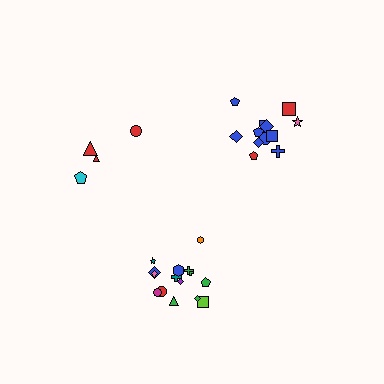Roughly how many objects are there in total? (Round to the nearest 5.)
Roughly 30 objects in total.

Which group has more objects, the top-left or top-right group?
The top-right group.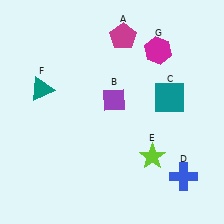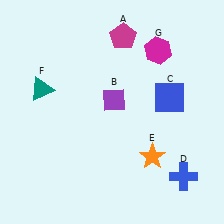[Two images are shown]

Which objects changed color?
C changed from teal to blue. E changed from lime to orange.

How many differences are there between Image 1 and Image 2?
There are 2 differences between the two images.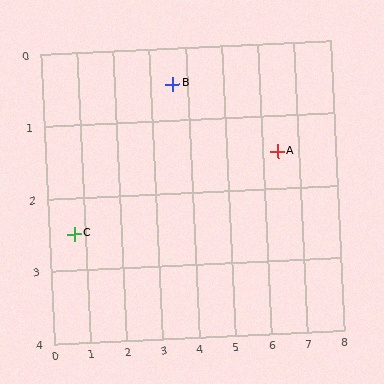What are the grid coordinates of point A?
Point A is at approximately (6.4, 1.5).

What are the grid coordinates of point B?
Point B is at approximately (3.6, 0.5).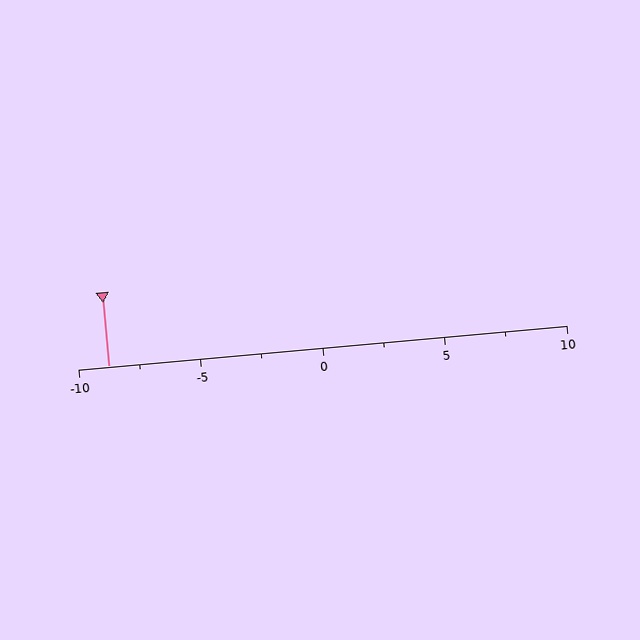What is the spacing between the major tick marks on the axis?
The major ticks are spaced 5 apart.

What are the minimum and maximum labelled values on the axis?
The axis runs from -10 to 10.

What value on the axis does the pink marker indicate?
The marker indicates approximately -8.8.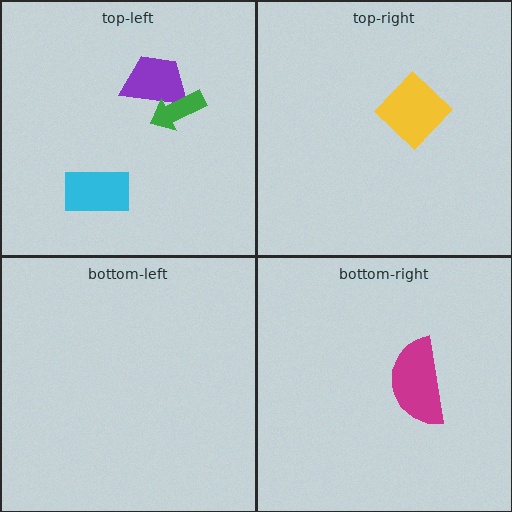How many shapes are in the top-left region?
3.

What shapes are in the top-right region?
The yellow diamond.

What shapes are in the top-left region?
The purple trapezoid, the green arrow, the cyan rectangle.